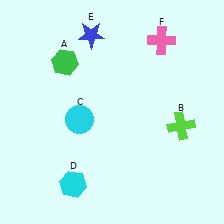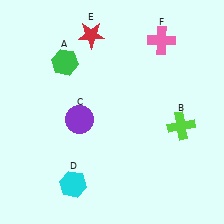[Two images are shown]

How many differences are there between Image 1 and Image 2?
There are 2 differences between the two images.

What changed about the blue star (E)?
In Image 1, E is blue. In Image 2, it changed to red.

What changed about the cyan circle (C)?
In Image 1, C is cyan. In Image 2, it changed to purple.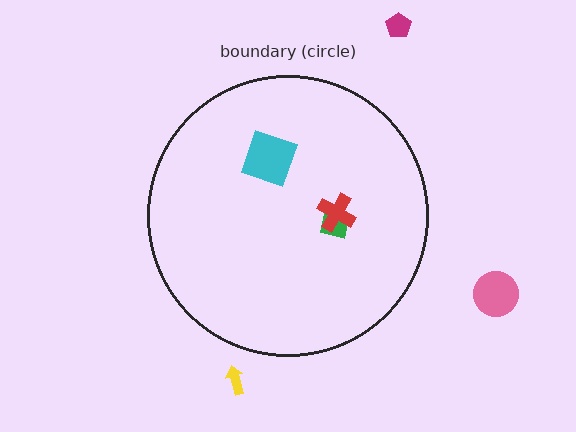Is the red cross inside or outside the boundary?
Inside.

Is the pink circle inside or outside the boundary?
Outside.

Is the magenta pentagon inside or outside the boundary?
Outside.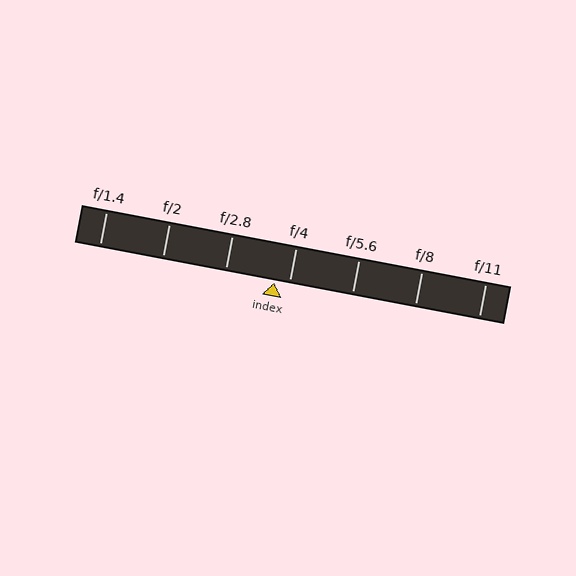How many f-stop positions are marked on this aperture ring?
There are 7 f-stop positions marked.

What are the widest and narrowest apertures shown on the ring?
The widest aperture shown is f/1.4 and the narrowest is f/11.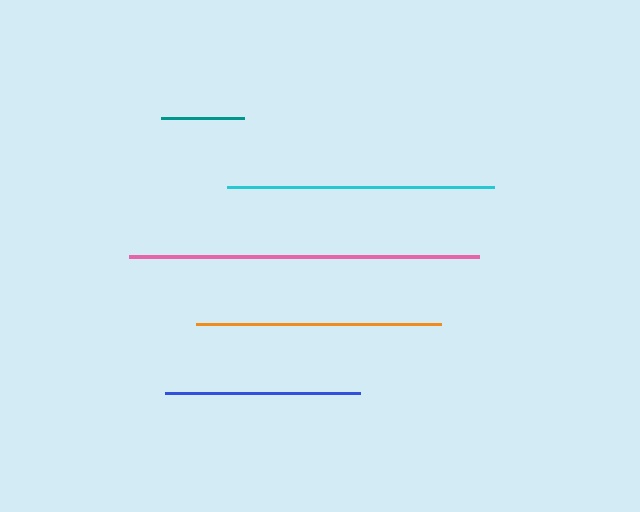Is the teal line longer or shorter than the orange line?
The orange line is longer than the teal line.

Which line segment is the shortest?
The teal line is the shortest at approximately 84 pixels.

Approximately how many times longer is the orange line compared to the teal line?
The orange line is approximately 2.9 times the length of the teal line.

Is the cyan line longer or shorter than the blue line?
The cyan line is longer than the blue line.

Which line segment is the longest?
The pink line is the longest at approximately 350 pixels.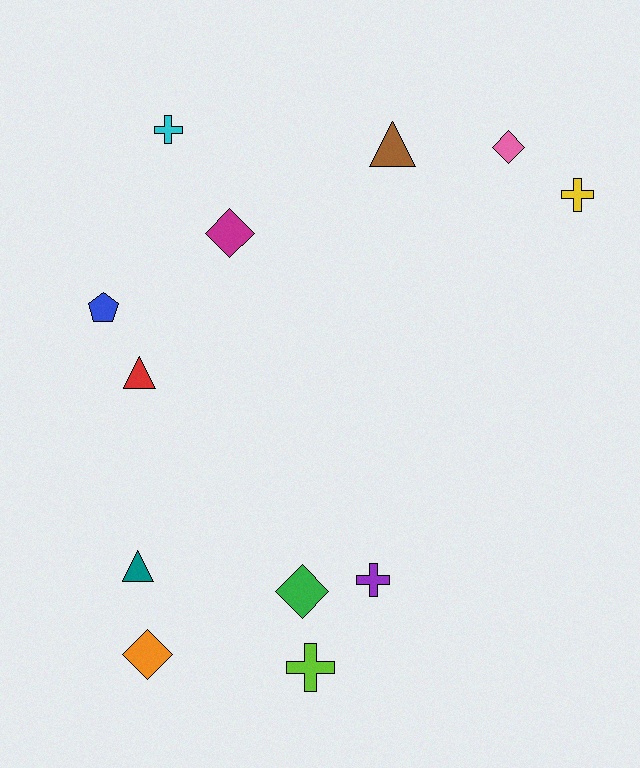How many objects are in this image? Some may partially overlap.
There are 12 objects.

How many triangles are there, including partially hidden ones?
There are 3 triangles.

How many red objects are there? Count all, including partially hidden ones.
There is 1 red object.